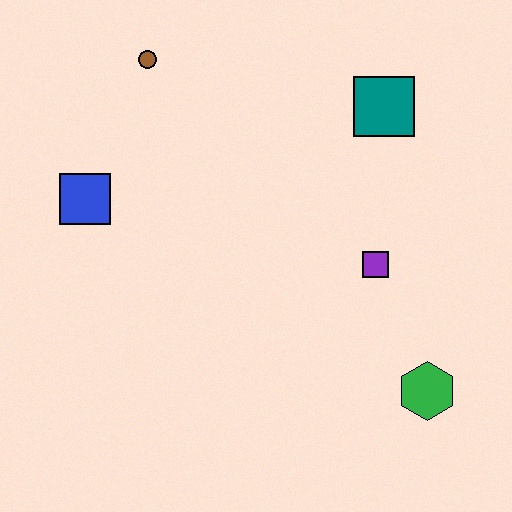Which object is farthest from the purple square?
The brown circle is farthest from the purple square.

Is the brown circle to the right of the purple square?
No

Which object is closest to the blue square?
The brown circle is closest to the blue square.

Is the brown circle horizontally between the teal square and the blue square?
Yes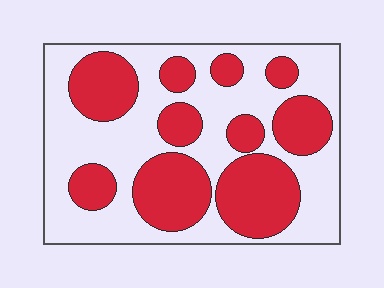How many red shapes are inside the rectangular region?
10.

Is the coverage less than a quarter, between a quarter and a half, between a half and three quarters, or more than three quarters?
Between a quarter and a half.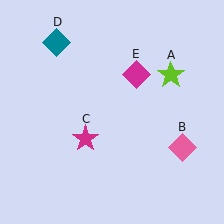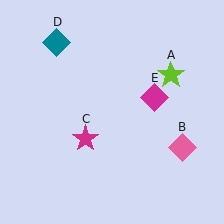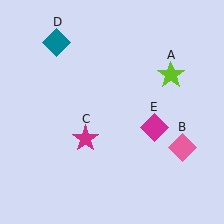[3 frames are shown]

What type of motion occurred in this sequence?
The magenta diamond (object E) rotated clockwise around the center of the scene.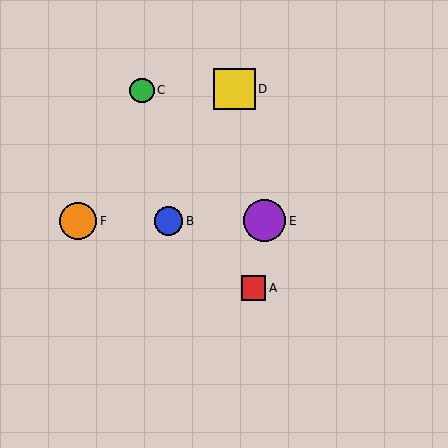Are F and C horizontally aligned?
No, F is at y≈221 and C is at y≈90.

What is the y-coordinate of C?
Object C is at y≈90.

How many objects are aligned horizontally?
3 objects (B, E, F) are aligned horizontally.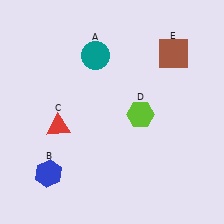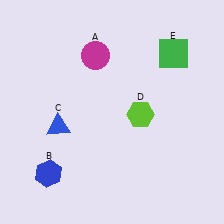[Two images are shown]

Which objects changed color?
A changed from teal to magenta. C changed from red to blue. E changed from brown to green.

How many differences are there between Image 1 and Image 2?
There are 3 differences between the two images.